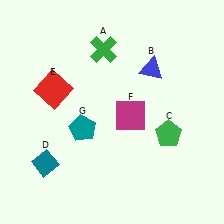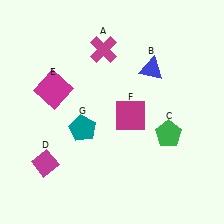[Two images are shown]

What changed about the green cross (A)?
In Image 1, A is green. In Image 2, it changed to magenta.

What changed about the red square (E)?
In Image 1, E is red. In Image 2, it changed to magenta.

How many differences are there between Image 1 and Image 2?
There are 3 differences between the two images.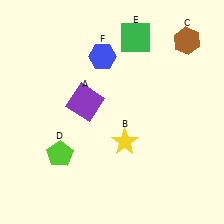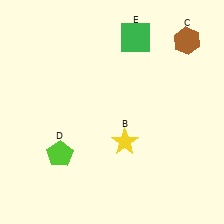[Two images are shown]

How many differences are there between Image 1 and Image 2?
There are 2 differences between the two images.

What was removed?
The purple square (A), the blue hexagon (F) were removed in Image 2.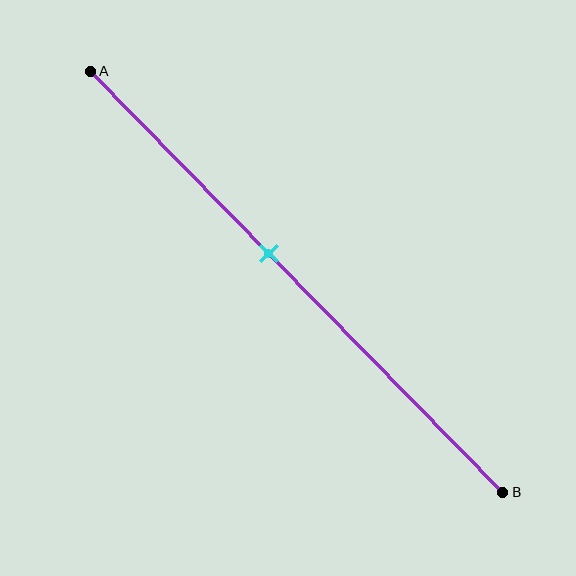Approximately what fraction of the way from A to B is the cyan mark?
The cyan mark is approximately 45% of the way from A to B.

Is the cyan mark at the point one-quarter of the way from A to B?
No, the mark is at about 45% from A, not at the 25% one-quarter point.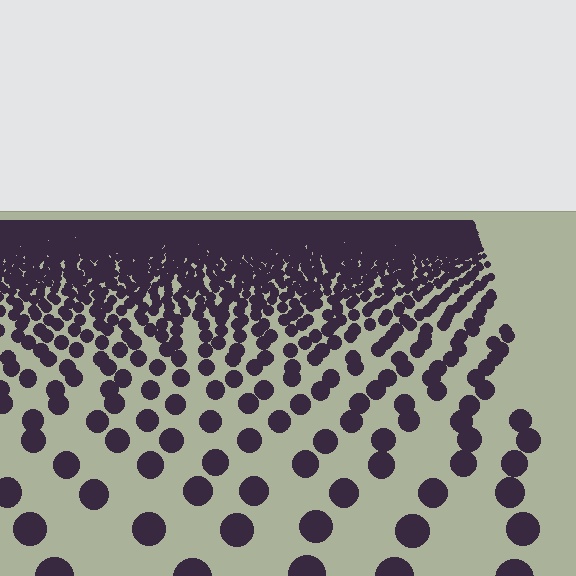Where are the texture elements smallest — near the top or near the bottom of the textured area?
Near the top.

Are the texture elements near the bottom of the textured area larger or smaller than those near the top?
Larger. Near the bottom, elements are closer to the viewer and appear at a bigger on-screen size.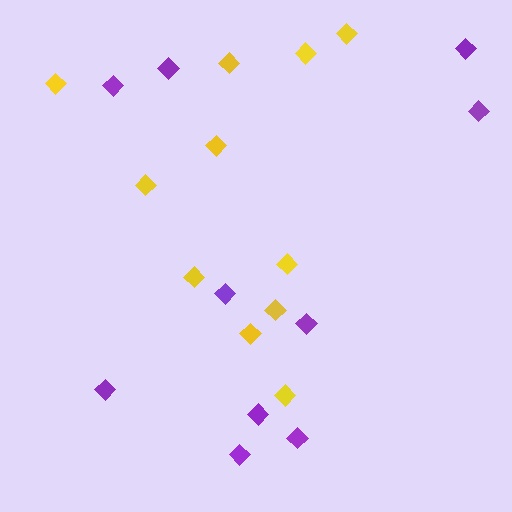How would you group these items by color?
There are 2 groups: one group of yellow diamonds (11) and one group of purple diamonds (10).